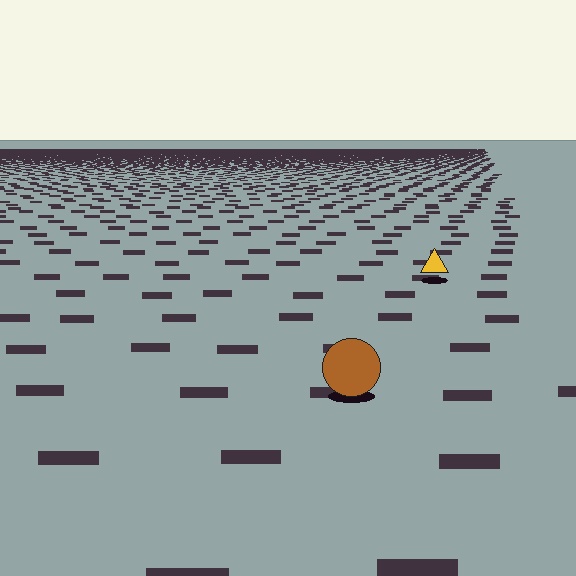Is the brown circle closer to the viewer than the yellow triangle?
Yes. The brown circle is closer — you can tell from the texture gradient: the ground texture is coarser near it.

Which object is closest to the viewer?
The brown circle is closest. The texture marks near it are larger and more spread out.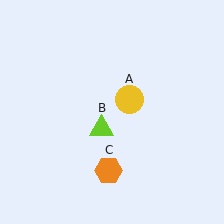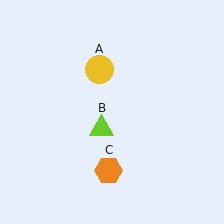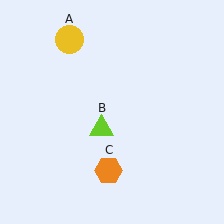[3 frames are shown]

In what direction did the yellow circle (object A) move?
The yellow circle (object A) moved up and to the left.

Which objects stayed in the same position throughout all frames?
Lime triangle (object B) and orange hexagon (object C) remained stationary.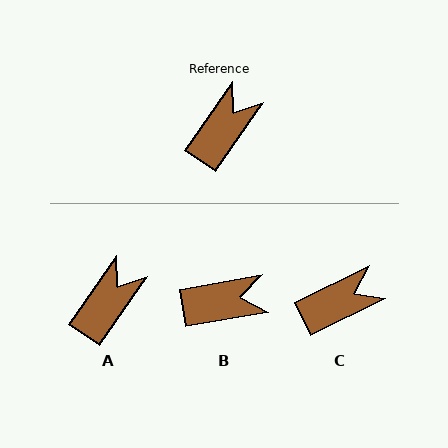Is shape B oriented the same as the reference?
No, it is off by about 45 degrees.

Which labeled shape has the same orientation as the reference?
A.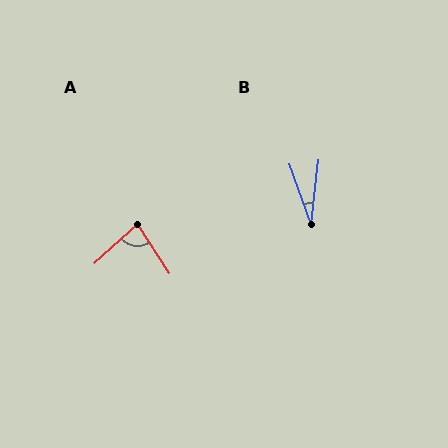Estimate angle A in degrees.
Approximately 81 degrees.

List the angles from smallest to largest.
B (27°), A (81°).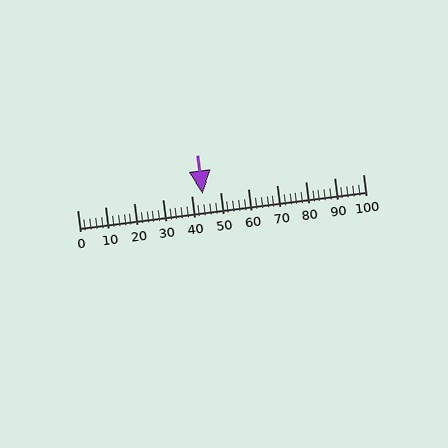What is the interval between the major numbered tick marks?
The major tick marks are spaced 10 units apart.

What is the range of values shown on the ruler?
The ruler shows values from 0 to 100.